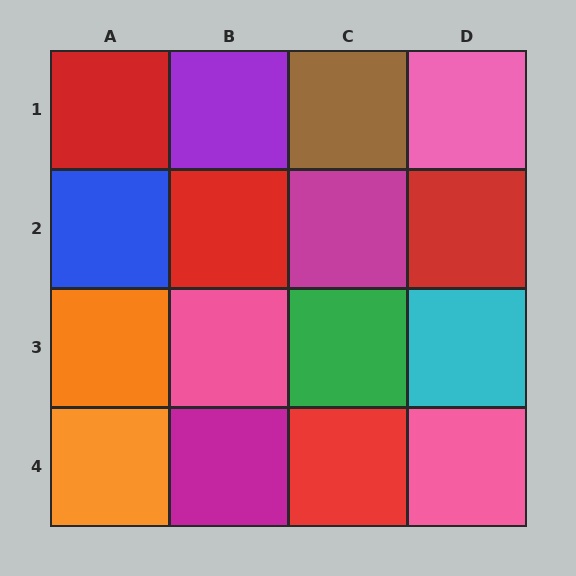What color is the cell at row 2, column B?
Red.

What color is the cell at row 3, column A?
Orange.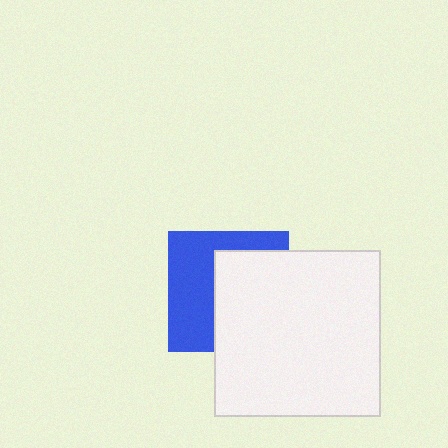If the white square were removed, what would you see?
You would see the complete blue square.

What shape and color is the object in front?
The object in front is a white square.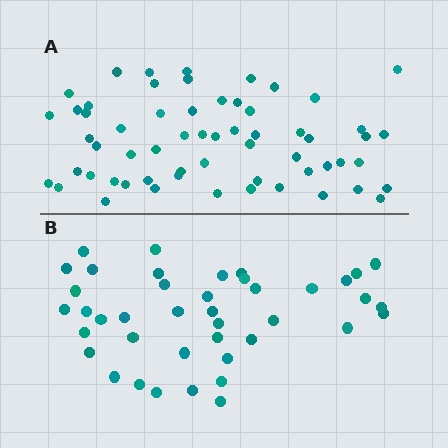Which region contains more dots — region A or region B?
Region A (the top region) has more dots.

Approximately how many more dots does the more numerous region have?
Region A has approximately 20 more dots than region B.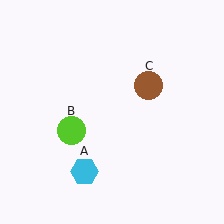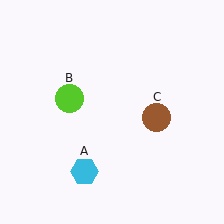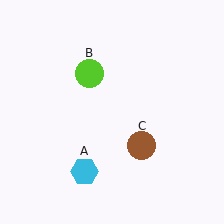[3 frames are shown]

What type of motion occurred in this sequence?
The lime circle (object B), brown circle (object C) rotated clockwise around the center of the scene.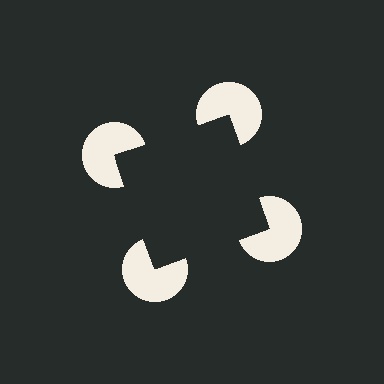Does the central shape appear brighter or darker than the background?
It typically appears slightly darker than the background, even though no actual brightness change is drawn.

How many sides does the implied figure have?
4 sides.